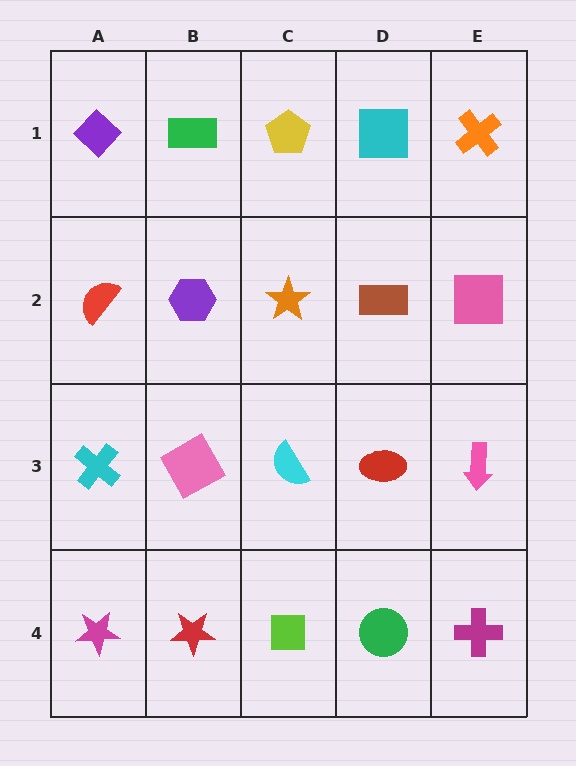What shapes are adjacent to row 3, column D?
A brown rectangle (row 2, column D), a green circle (row 4, column D), a cyan semicircle (row 3, column C), a pink arrow (row 3, column E).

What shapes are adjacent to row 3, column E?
A pink square (row 2, column E), a magenta cross (row 4, column E), a red ellipse (row 3, column D).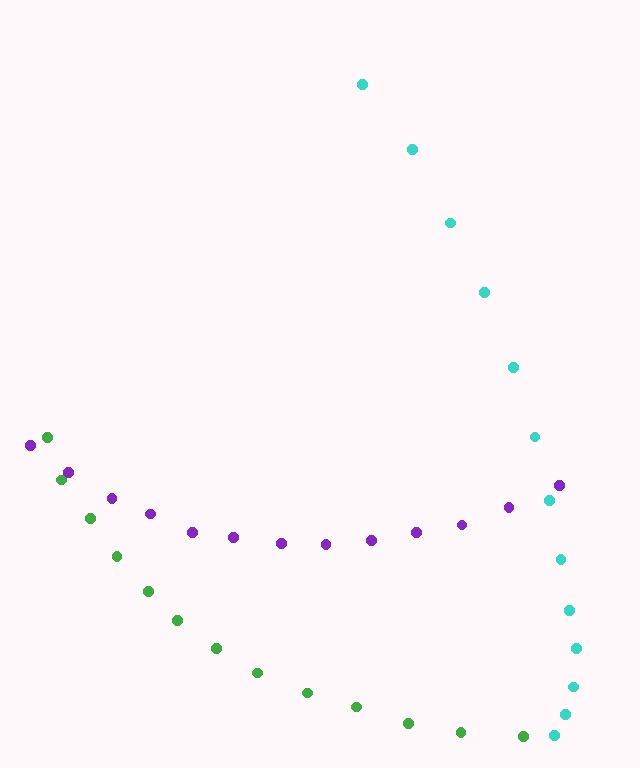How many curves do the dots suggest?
There are 3 distinct paths.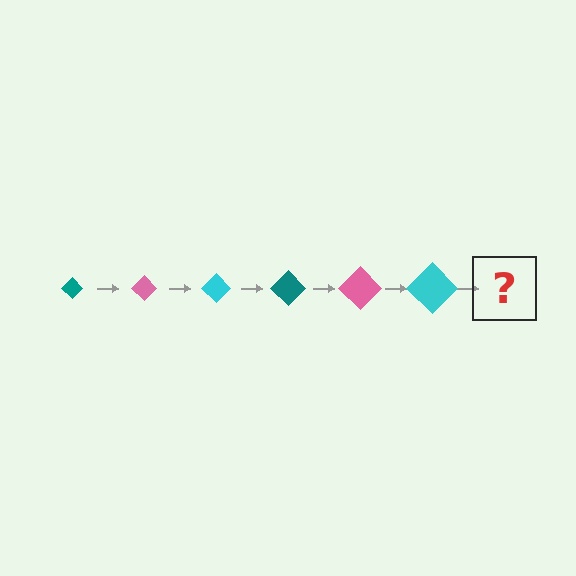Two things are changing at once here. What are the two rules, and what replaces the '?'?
The two rules are that the diamond grows larger each step and the color cycles through teal, pink, and cyan. The '?' should be a teal diamond, larger than the previous one.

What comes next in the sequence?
The next element should be a teal diamond, larger than the previous one.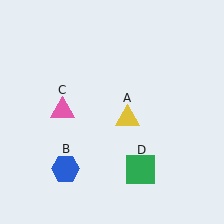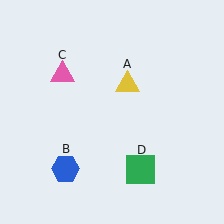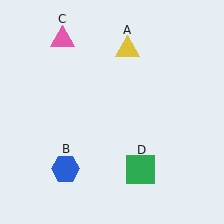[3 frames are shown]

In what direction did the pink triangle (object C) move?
The pink triangle (object C) moved up.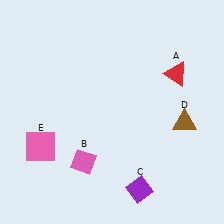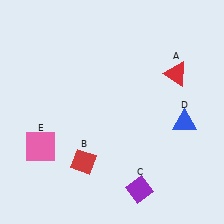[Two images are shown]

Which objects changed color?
B changed from pink to red. D changed from brown to blue.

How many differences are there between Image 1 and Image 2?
There are 2 differences between the two images.